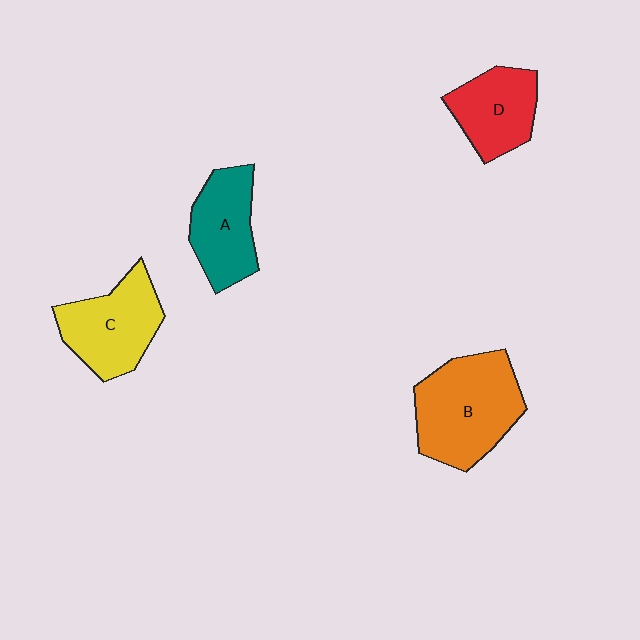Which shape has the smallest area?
Shape D (red).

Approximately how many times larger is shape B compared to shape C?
Approximately 1.3 times.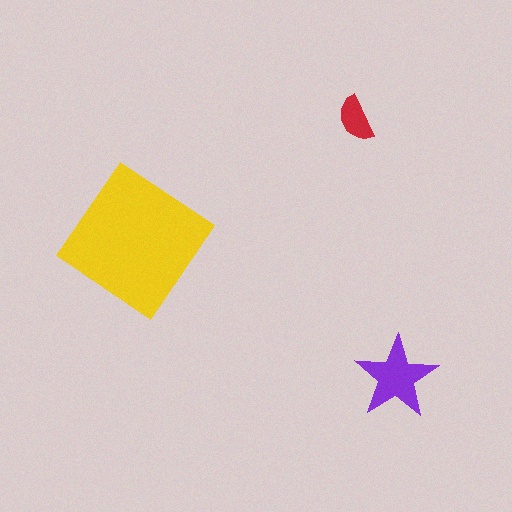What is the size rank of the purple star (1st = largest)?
2nd.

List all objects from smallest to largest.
The red semicircle, the purple star, the yellow diamond.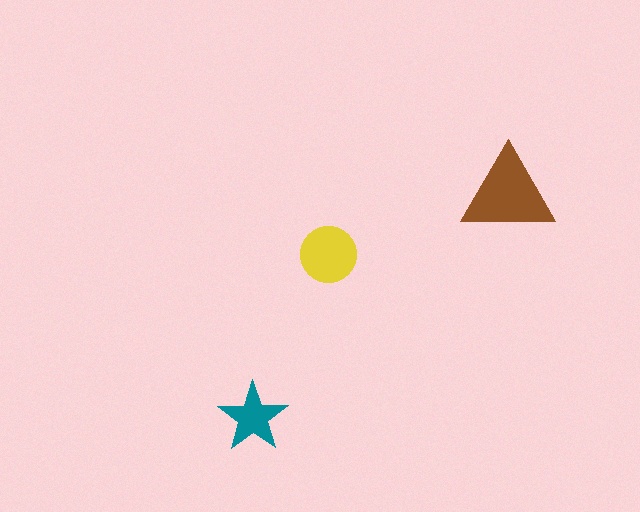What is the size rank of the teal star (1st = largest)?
3rd.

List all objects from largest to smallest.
The brown triangle, the yellow circle, the teal star.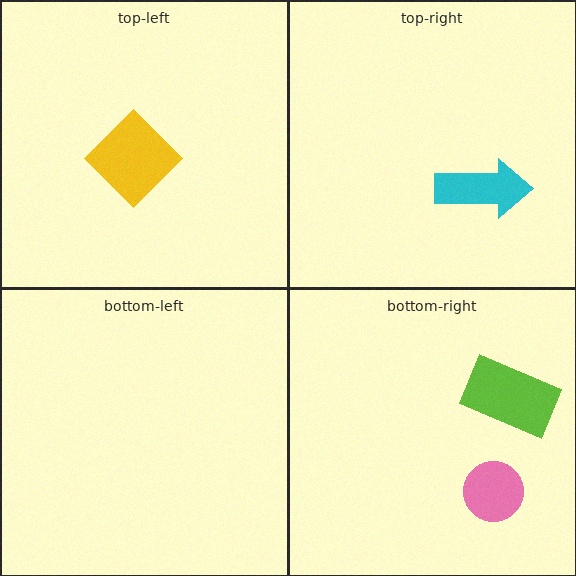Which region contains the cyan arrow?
The top-right region.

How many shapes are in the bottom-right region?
2.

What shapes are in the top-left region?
The yellow diamond.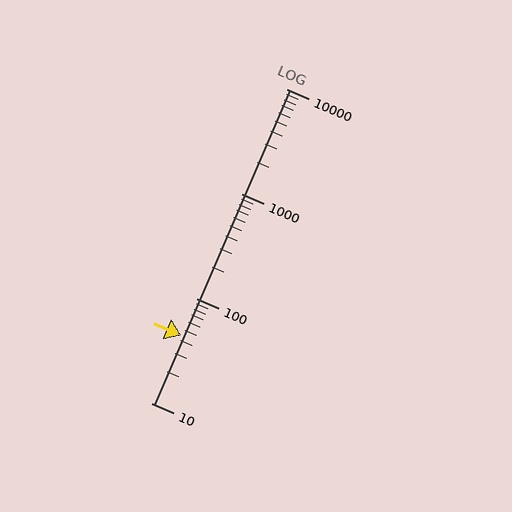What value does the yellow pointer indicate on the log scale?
The pointer indicates approximately 44.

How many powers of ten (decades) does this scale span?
The scale spans 3 decades, from 10 to 10000.